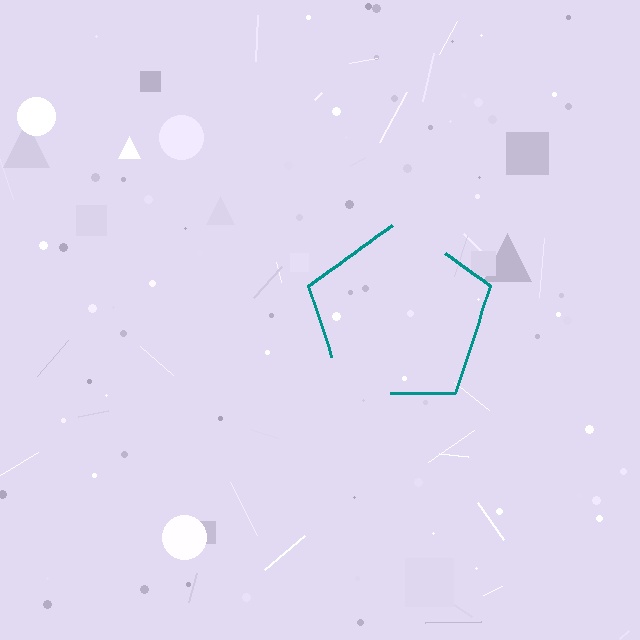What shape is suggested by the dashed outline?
The dashed outline suggests a pentagon.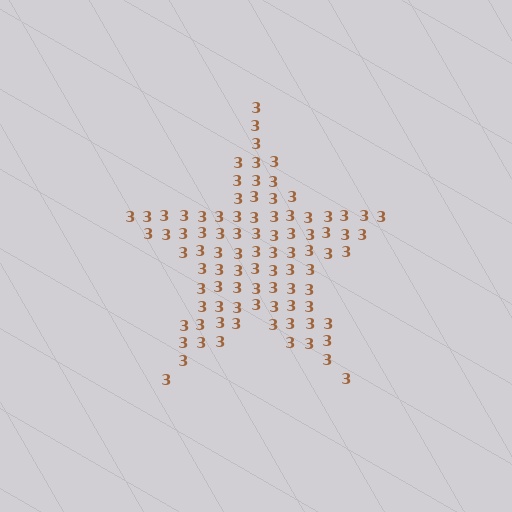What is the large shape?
The large shape is a star.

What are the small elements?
The small elements are digit 3's.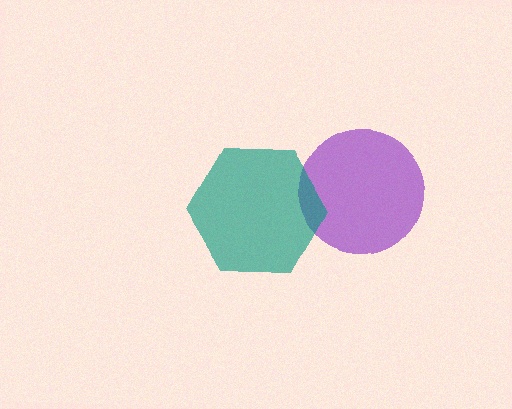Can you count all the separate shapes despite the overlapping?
Yes, there are 2 separate shapes.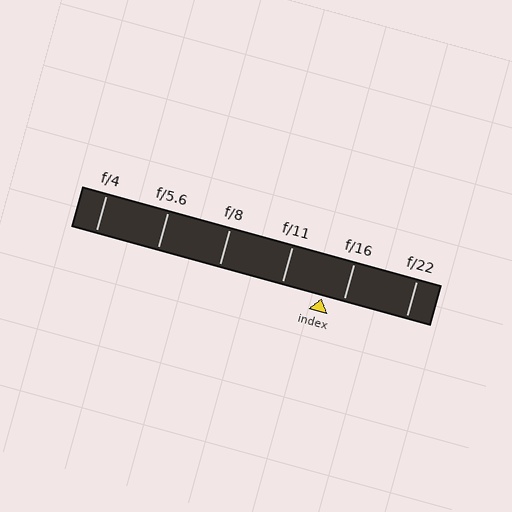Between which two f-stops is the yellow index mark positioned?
The index mark is between f/11 and f/16.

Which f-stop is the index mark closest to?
The index mark is closest to f/16.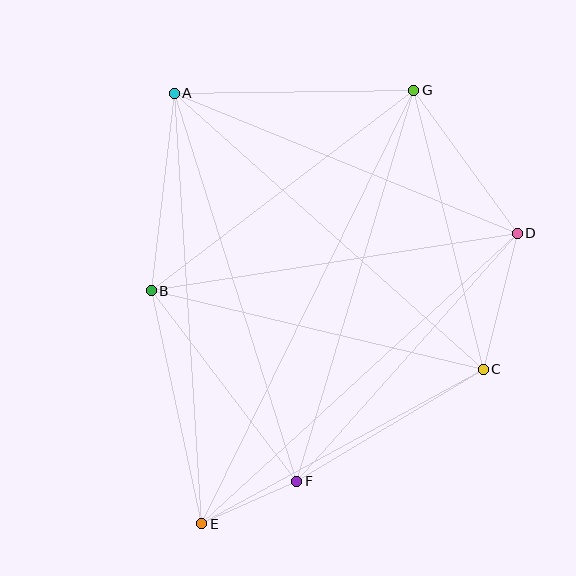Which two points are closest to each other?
Points E and F are closest to each other.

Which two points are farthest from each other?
Points E and G are farthest from each other.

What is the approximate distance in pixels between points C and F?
The distance between C and F is approximately 217 pixels.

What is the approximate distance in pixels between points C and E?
The distance between C and E is approximately 321 pixels.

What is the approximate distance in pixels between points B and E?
The distance between B and E is approximately 238 pixels.